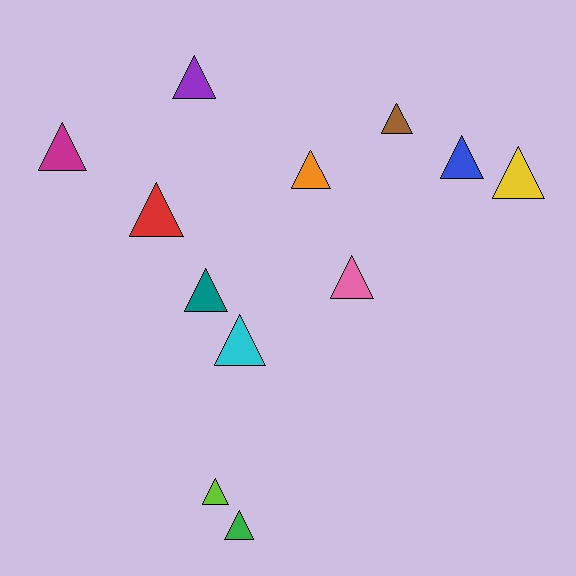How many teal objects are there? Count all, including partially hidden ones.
There is 1 teal object.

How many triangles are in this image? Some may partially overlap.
There are 12 triangles.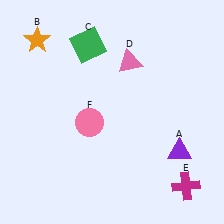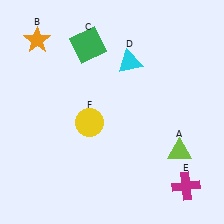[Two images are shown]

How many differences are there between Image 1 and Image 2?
There are 3 differences between the two images.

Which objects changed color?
A changed from purple to lime. D changed from pink to cyan. F changed from pink to yellow.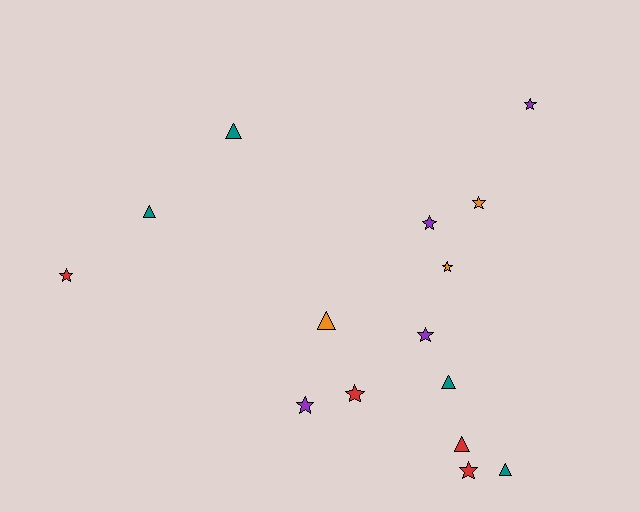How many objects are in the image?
There are 15 objects.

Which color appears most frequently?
Red, with 4 objects.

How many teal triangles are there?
There are 4 teal triangles.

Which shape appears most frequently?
Star, with 9 objects.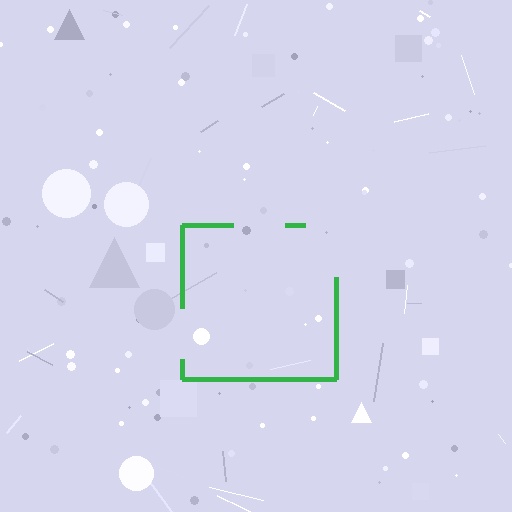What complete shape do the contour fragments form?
The contour fragments form a square.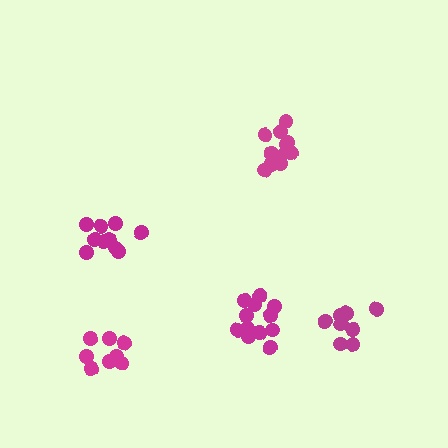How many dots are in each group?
Group 1: 8 dots, Group 2: 11 dots, Group 3: 12 dots, Group 4: 11 dots, Group 5: 8 dots (50 total).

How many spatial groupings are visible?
There are 5 spatial groupings.